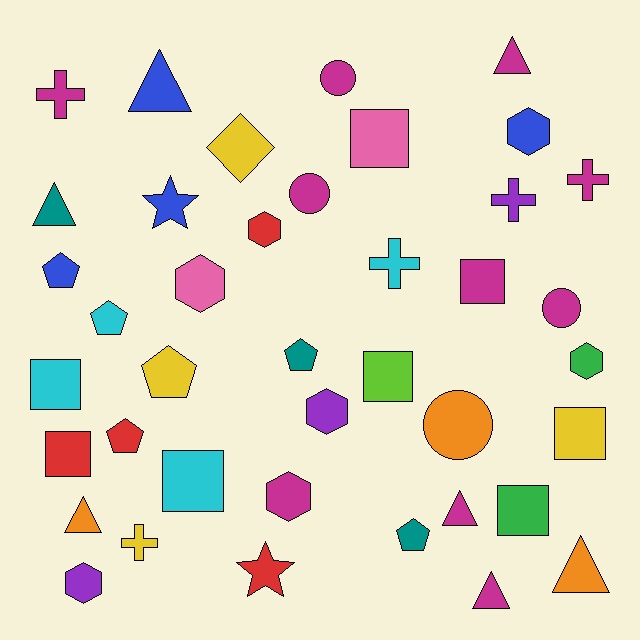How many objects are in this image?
There are 40 objects.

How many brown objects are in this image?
There are no brown objects.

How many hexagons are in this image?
There are 7 hexagons.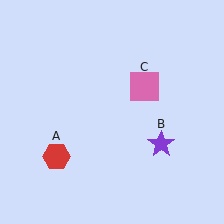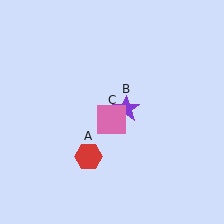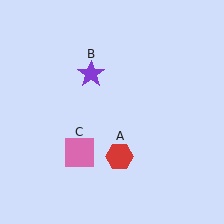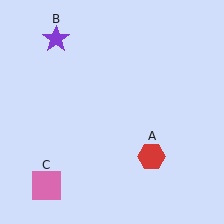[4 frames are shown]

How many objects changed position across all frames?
3 objects changed position: red hexagon (object A), purple star (object B), pink square (object C).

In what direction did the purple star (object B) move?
The purple star (object B) moved up and to the left.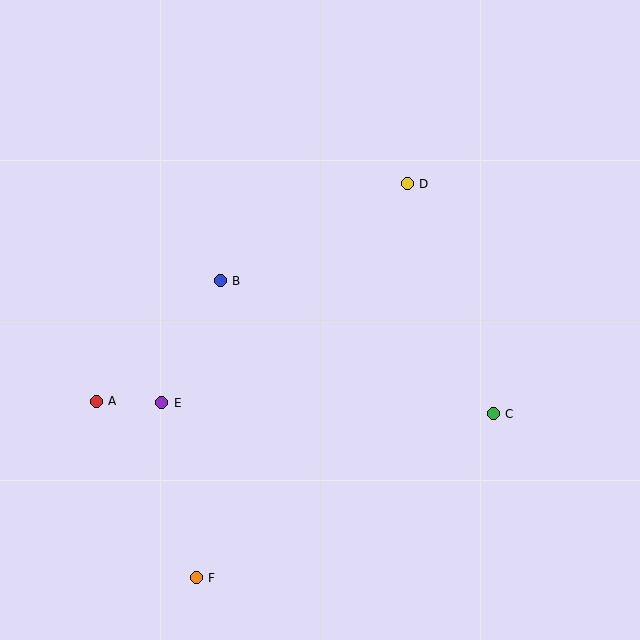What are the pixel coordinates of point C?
Point C is at (493, 414).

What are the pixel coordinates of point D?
Point D is at (407, 184).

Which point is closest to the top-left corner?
Point B is closest to the top-left corner.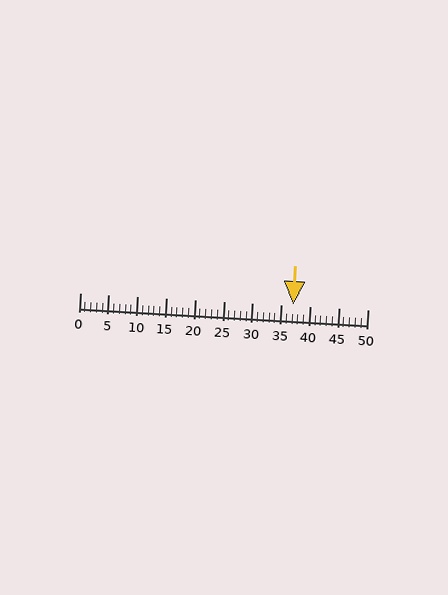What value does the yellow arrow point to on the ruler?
The yellow arrow points to approximately 37.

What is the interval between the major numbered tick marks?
The major tick marks are spaced 5 units apart.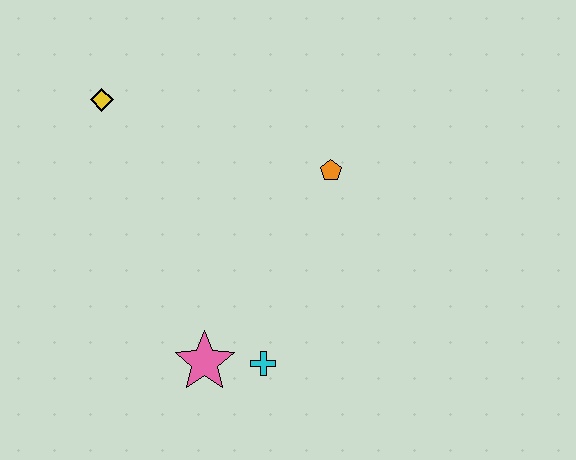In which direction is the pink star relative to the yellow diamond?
The pink star is below the yellow diamond.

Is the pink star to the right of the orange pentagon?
No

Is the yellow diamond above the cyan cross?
Yes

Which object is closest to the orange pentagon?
The cyan cross is closest to the orange pentagon.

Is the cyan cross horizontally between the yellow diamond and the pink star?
No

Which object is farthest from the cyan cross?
The yellow diamond is farthest from the cyan cross.